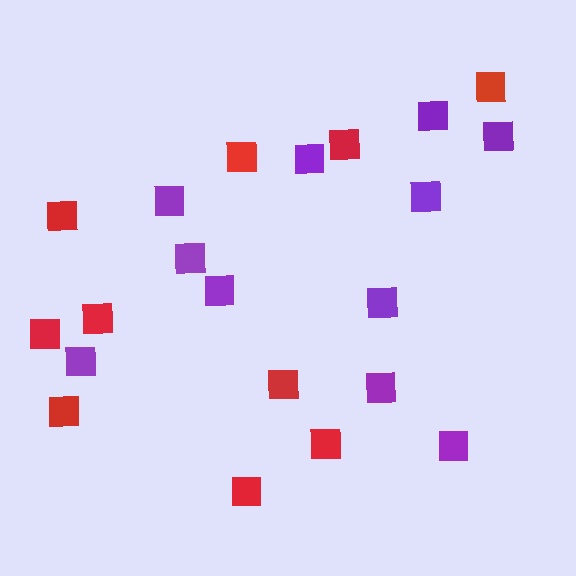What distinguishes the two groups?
There are 2 groups: one group of red squares (10) and one group of purple squares (11).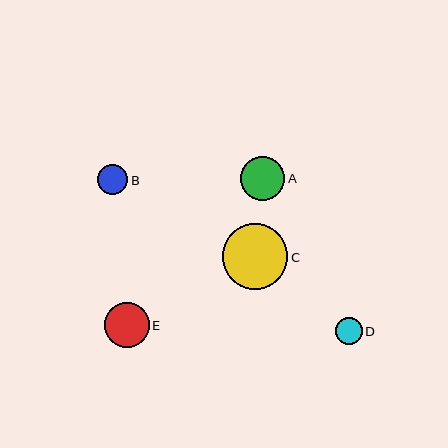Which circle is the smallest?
Circle D is the smallest with a size of approximately 27 pixels.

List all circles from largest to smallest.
From largest to smallest: C, E, A, B, D.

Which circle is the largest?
Circle C is the largest with a size of approximately 66 pixels.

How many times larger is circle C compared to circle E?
Circle C is approximately 1.5 times the size of circle E.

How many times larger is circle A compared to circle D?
Circle A is approximately 1.7 times the size of circle D.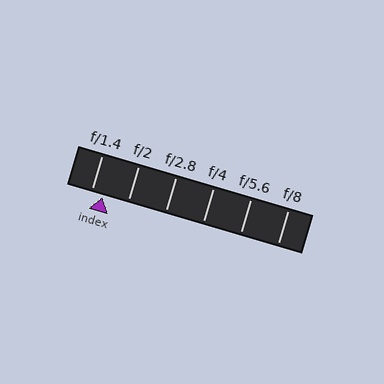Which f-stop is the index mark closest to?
The index mark is closest to f/1.4.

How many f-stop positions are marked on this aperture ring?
There are 6 f-stop positions marked.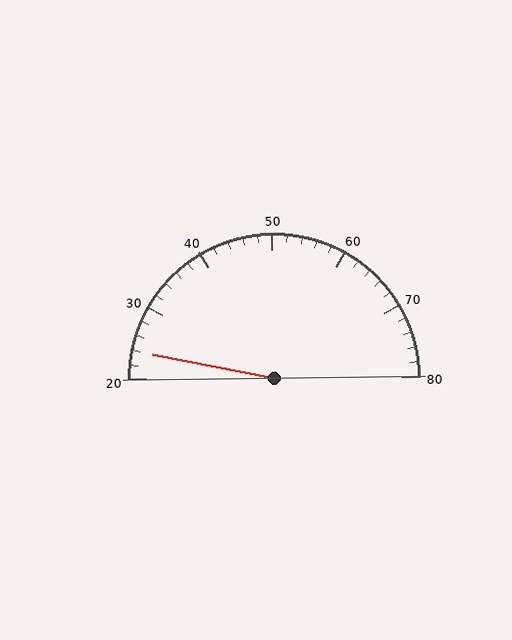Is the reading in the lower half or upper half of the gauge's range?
The reading is in the lower half of the range (20 to 80).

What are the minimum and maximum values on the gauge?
The gauge ranges from 20 to 80.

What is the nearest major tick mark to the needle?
The nearest major tick mark is 20.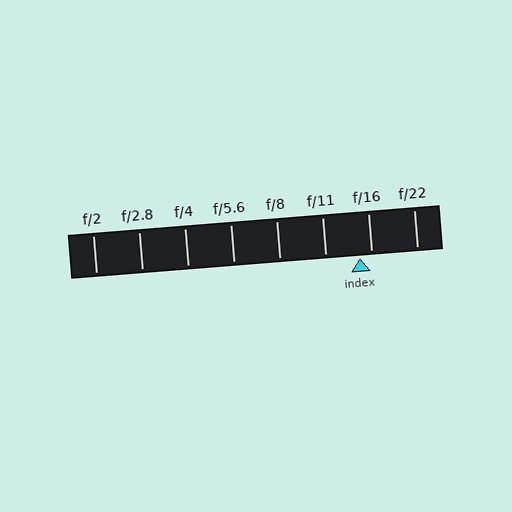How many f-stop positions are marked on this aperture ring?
There are 8 f-stop positions marked.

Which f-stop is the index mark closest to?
The index mark is closest to f/16.